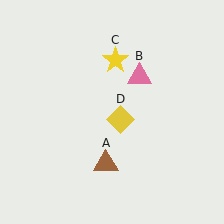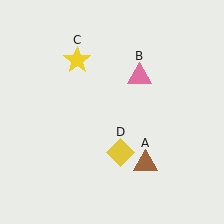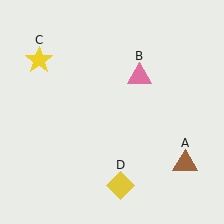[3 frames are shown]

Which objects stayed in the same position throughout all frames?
Pink triangle (object B) remained stationary.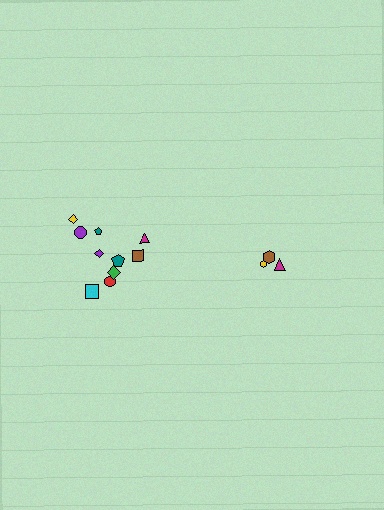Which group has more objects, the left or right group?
The left group.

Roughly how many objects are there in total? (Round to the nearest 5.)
Roughly 15 objects in total.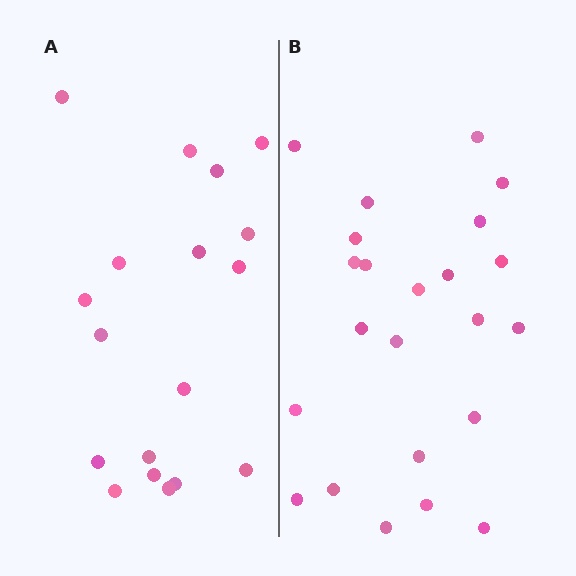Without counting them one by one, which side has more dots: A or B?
Region B (the right region) has more dots.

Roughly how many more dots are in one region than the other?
Region B has about 5 more dots than region A.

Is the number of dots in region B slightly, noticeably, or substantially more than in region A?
Region B has noticeably more, but not dramatically so. The ratio is roughly 1.3 to 1.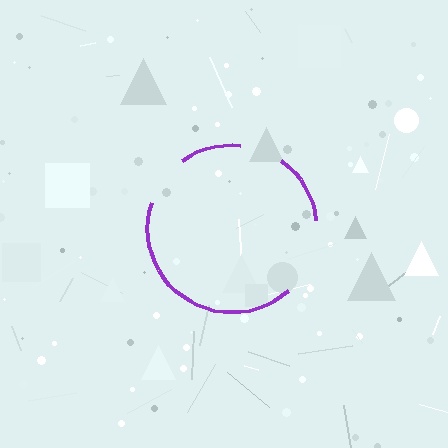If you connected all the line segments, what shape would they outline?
They would outline a circle.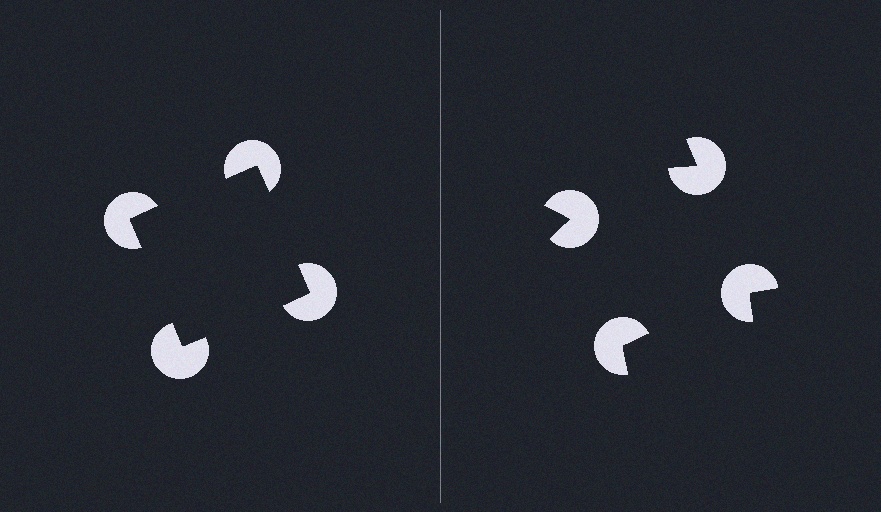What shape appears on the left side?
An illusory square.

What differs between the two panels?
The pac-man discs are positioned identically on both sides; only the wedge orientations differ. On the left they align to a square; on the right they are misaligned.